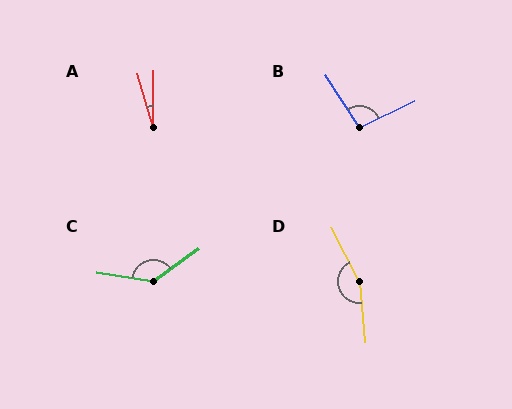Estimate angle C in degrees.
Approximately 135 degrees.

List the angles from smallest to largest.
A (16°), B (98°), C (135°), D (158°).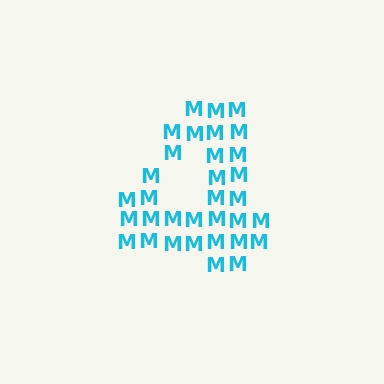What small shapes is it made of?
It is made of small letter M's.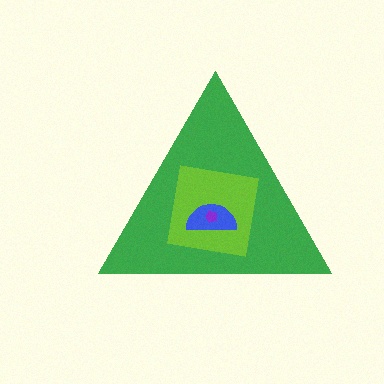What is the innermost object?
The purple pentagon.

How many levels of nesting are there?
4.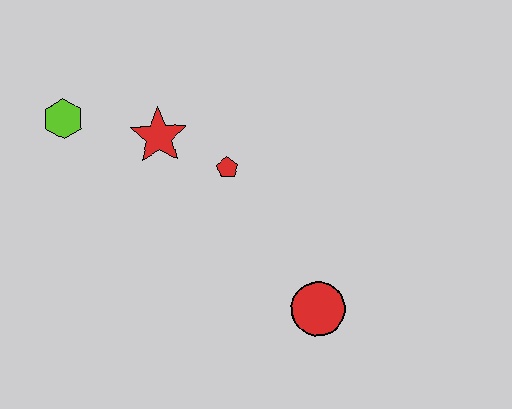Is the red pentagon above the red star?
No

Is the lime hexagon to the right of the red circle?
No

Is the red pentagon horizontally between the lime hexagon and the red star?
No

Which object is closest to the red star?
The red pentagon is closest to the red star.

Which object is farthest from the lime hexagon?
The red circle is farthest from the lime hexagon.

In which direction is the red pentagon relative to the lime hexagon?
The red pentagon is to the right of the lime hexagon.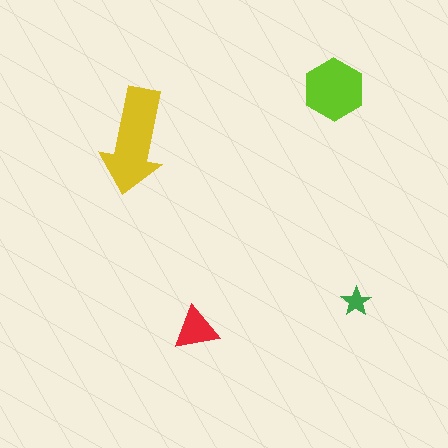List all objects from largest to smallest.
The yellow arrow, the lime hexagon, the red triangle, the green star.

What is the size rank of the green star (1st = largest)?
4th.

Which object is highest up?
The lime hexagon is topmost.